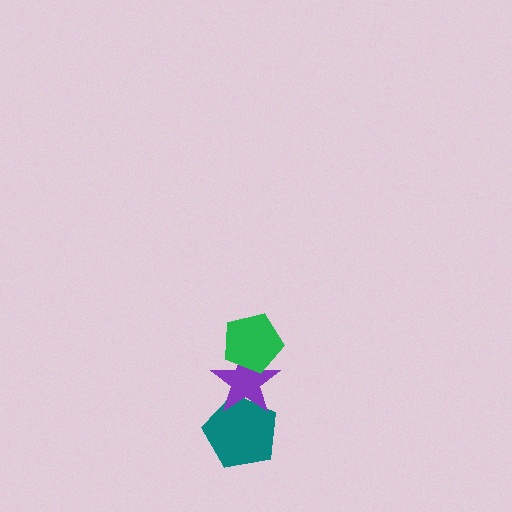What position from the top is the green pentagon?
The green pentagon is 1st from the top.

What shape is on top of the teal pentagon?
The purple star is on top of the teal pentagon.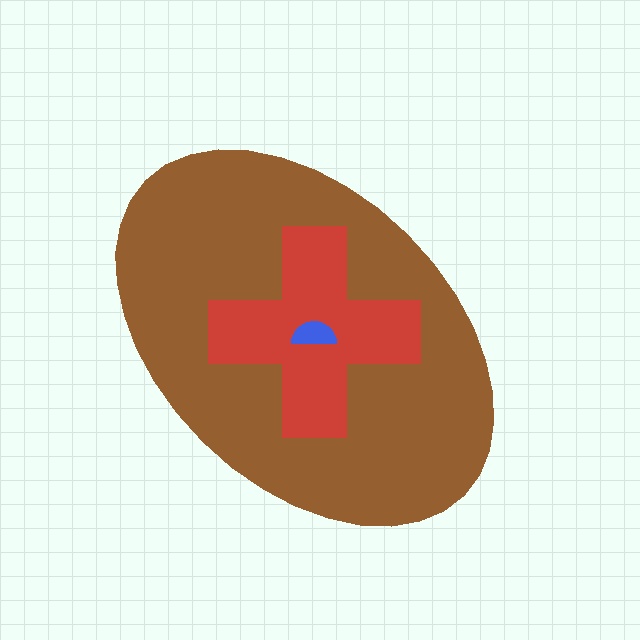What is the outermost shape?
The brown ellipse.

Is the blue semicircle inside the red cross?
Yes.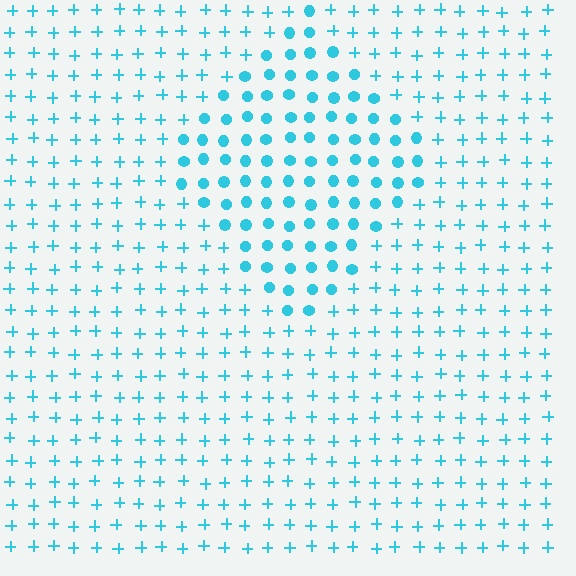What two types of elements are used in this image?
The image uses circles inside the diamond region and plus signs outside it.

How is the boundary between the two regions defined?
The boundary is defined by a change in element shape: circles inside vs. plus signs outside. All elements share the same color and spacing.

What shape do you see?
I see a diamond.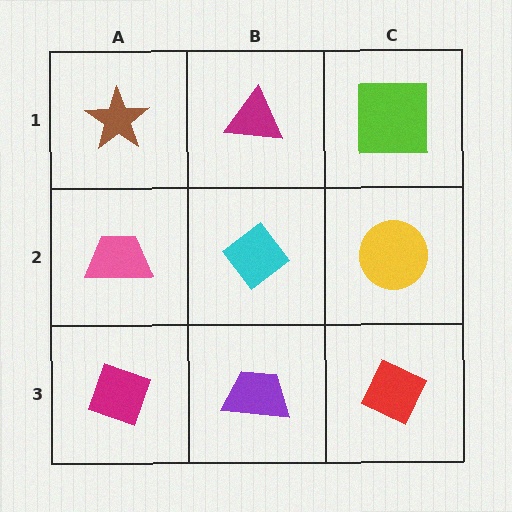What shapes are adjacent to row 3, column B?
A cyan diamond (row 2, column B), a magenta diamond (row 3, column A), a red diamond (row 3, column C).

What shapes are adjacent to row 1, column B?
A cyan diamond (row 2, column B), a brown star (row 1, column A), a lime square (row 1, column C).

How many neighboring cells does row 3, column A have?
2.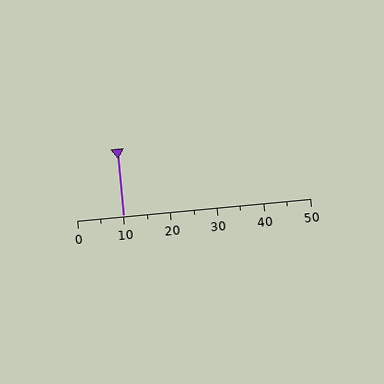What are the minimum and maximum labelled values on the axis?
The axis runs from 0 to 50.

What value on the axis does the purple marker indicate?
The marker indicates approximately 10.